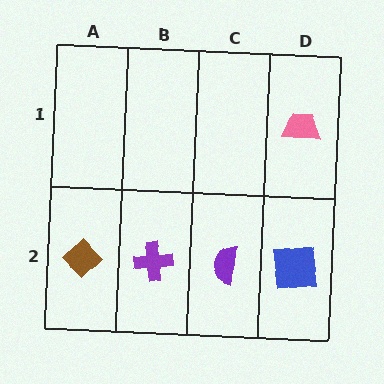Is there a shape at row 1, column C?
No, that cell is empty.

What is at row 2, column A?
A brown diamond.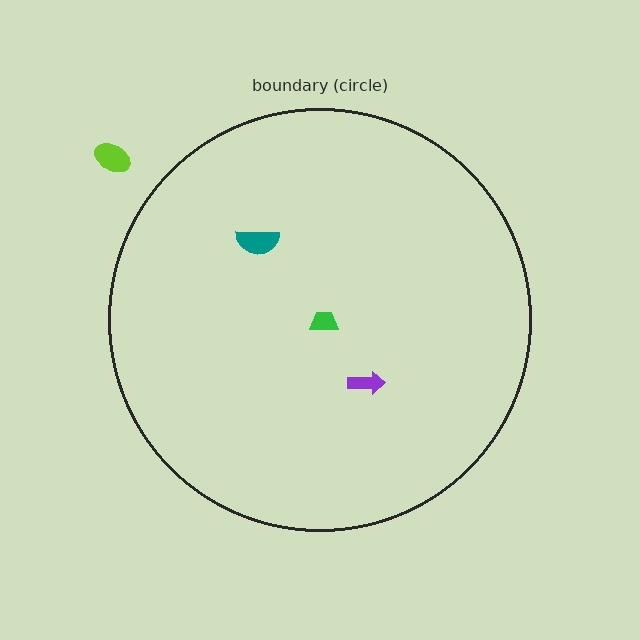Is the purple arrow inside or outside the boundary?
Inside.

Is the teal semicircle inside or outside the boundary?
Inside.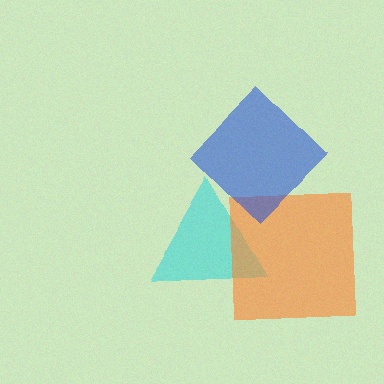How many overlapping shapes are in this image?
There are 3 overlapping shapes in the image.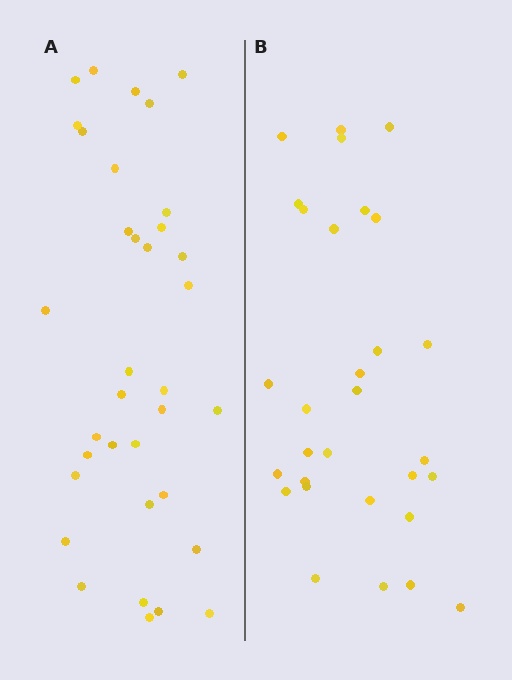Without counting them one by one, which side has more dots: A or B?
Region A (the left region) has more dots.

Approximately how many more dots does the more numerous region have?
Region A has about 5 more dots than region B.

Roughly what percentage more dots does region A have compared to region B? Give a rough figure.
About 15% more.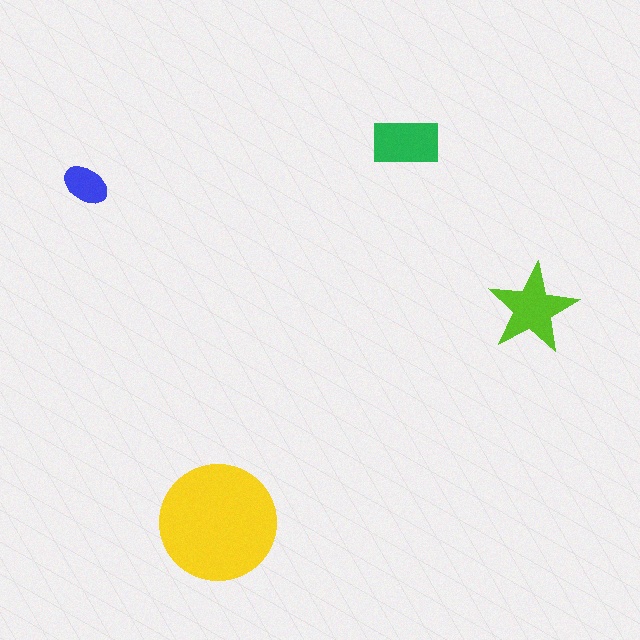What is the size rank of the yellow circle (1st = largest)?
1st.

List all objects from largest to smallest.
The yellow circle, the lime star, the green rectangle, the blue ellipse.